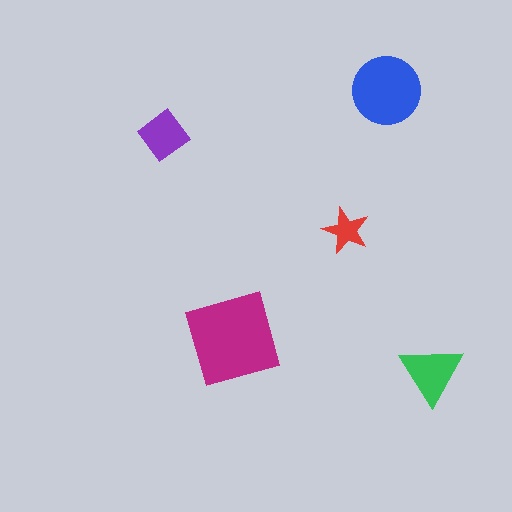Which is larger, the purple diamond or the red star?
The purple diamond.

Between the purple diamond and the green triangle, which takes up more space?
The green triangle.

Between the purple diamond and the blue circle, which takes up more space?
The blue circle.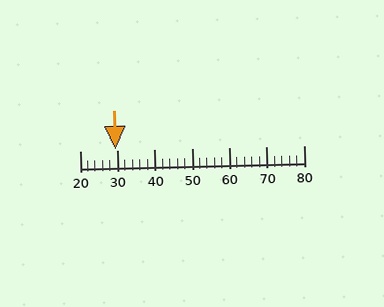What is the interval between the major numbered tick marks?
The major tick marks are spaced 10 units apart.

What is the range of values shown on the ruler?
The ruler shows values from 20 to 80.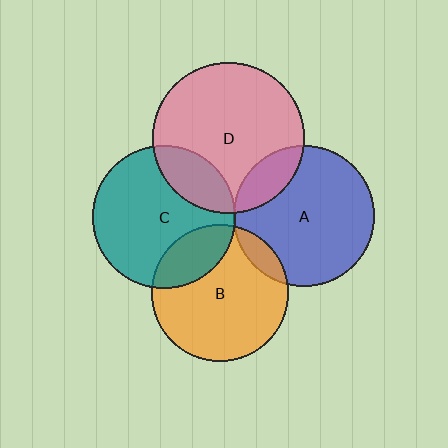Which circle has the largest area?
Circle D (pink).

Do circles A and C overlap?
Yes.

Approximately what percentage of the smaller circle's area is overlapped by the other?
Approximately 5%.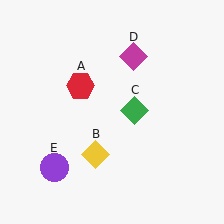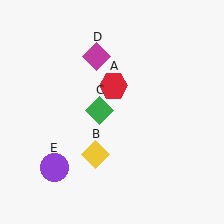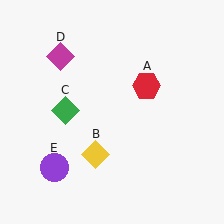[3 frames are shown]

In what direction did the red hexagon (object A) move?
The red hexagon (object A) moved right.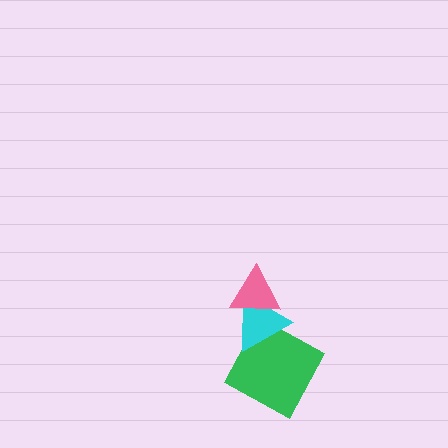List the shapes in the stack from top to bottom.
From top to bottom: the pink triangle, the cyan triangle, the green square.